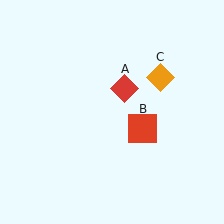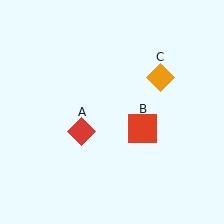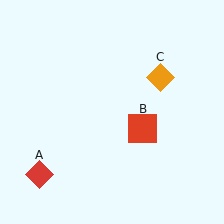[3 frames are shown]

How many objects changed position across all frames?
1 object changed position: red diamond (object A).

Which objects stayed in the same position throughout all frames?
Red square (object B) and orange diamond (object C) remained stationary.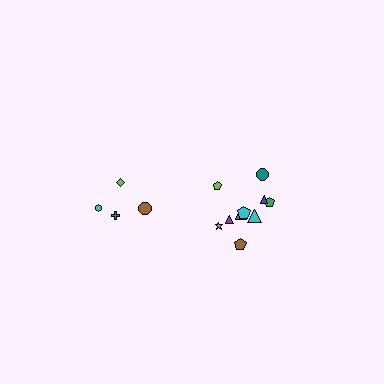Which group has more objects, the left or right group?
The right group.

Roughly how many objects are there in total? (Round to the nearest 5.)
Roughly 15 objects in total.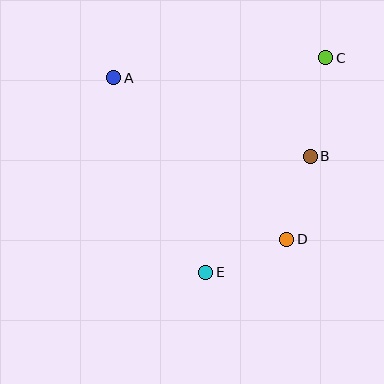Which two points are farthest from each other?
Points C and E are farthest from each other.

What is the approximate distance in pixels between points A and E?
The distance between A and E is approximately 215 pixels.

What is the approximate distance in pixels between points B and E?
The distance between B and E is approximately 156 pixels.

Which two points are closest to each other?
Points B and D are closest to each other.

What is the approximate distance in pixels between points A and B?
The distance between A and B is approximately 212 pixels.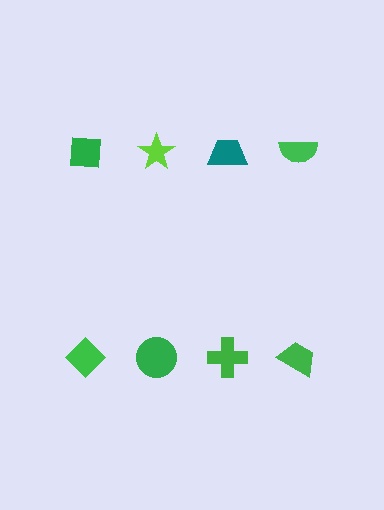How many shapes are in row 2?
4 shapes.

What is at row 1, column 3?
A teal trapezoid.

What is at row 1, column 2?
A lime star.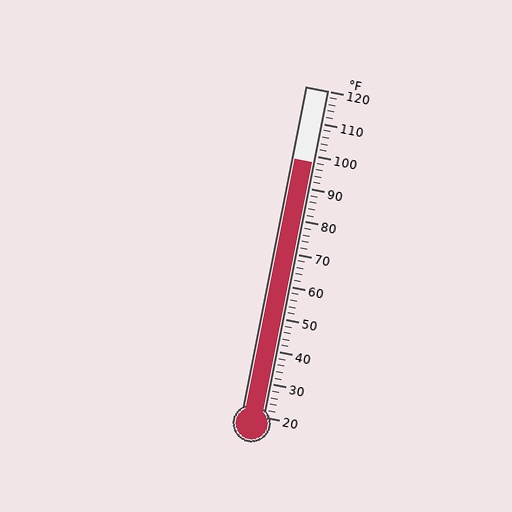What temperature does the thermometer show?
The thermometer shows approximately 98°F.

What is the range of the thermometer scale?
The thermometer scale ranges from 20°F to 120°F.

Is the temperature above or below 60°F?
The temperature is above 60°F.